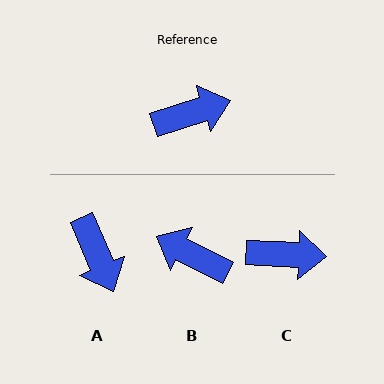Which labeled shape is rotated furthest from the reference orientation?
B, about 135 degrees away.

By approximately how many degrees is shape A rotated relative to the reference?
Approximately 85 degrees clockwise.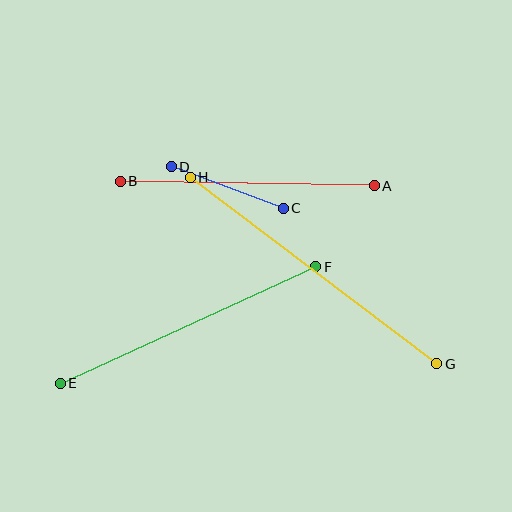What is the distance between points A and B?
The distance is approximately 254 pixels.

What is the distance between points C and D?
The distance is approximately 119 pixels.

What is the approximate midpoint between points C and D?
The midpoint is at approximately (227, 187) pixels.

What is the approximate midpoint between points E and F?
The midpoint is at approximately (188, 325) pixels.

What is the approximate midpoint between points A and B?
The midpoint is at approximately (247, 184) pixels.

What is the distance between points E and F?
The distance is approximately 281 pixels.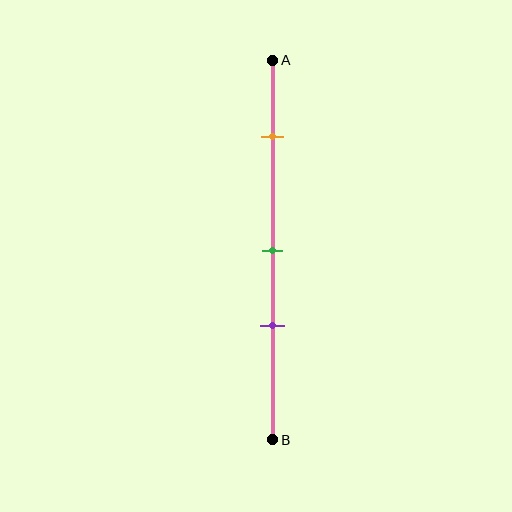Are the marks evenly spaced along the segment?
No, the marks are not evenly spaced.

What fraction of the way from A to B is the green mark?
The green mark is approximately 50% (0.5) of the way from A to B.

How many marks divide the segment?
There are 3 marks dividing the segment.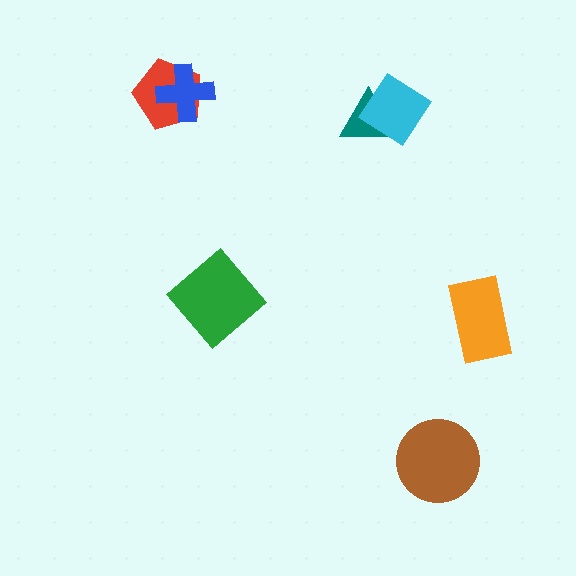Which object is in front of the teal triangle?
The cyan diamond is in front of the teal triangle.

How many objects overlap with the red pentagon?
1 object overlaps with the red pentagon.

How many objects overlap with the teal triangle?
1 object overlaps with the teal triangle.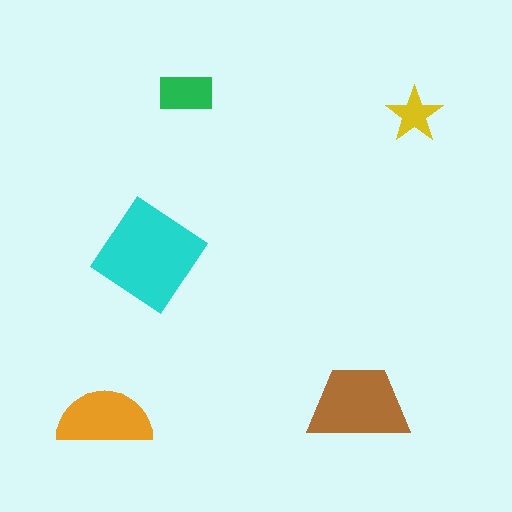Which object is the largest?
The cyan diamond.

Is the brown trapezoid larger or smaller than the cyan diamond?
Smaller.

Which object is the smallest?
The yellow star.